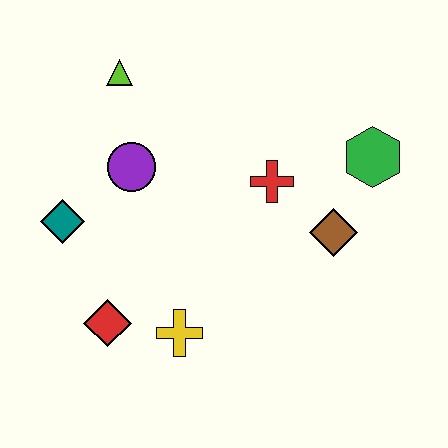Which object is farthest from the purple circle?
The green hexagon is farthest from the purple circle.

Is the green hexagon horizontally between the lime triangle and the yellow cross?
No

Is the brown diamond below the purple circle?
Yes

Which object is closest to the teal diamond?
The purple circle is closest to the teal diamond.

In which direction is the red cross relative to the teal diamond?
The red cross is to the right of the teal diamond.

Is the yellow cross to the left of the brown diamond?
Yes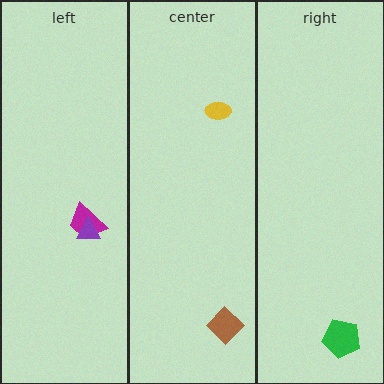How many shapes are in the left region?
2.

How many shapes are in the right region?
1.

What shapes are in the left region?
The magenta trapezoid, the purple triangle.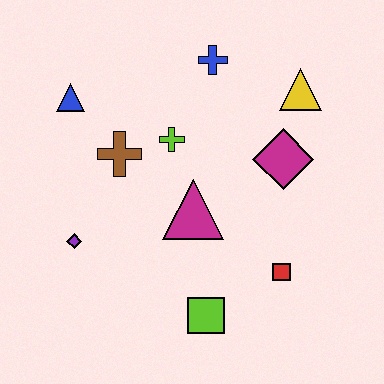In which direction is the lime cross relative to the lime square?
The lime cross is above the lime square.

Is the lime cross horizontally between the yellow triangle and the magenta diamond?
No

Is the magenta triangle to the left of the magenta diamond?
Yes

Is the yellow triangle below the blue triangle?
No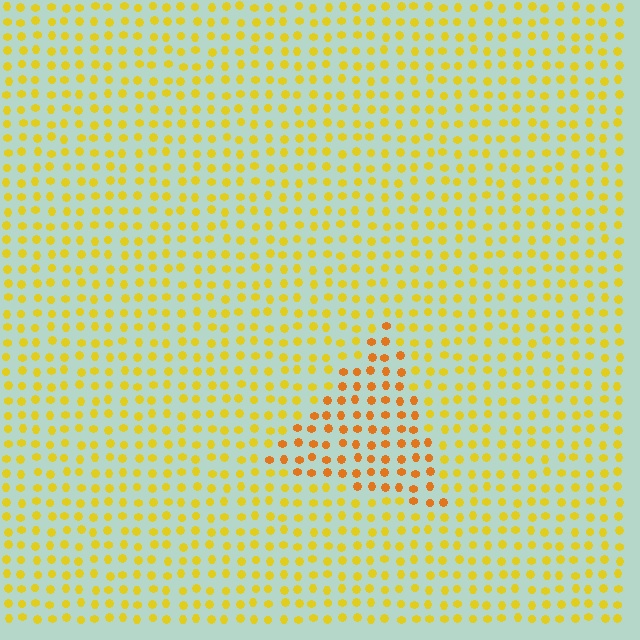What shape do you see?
I see a triangle.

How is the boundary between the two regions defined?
The boundary is defined purely by a slight shift in hue (about 27 degrees). Spacing, size, and orientation are identical on both sides.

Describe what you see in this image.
The image is filled with small yellow elements in a uniform arrangement. A triangle-shaped region is visible where the elements are tinted to a slightly different hue, forming a subtle color boundary.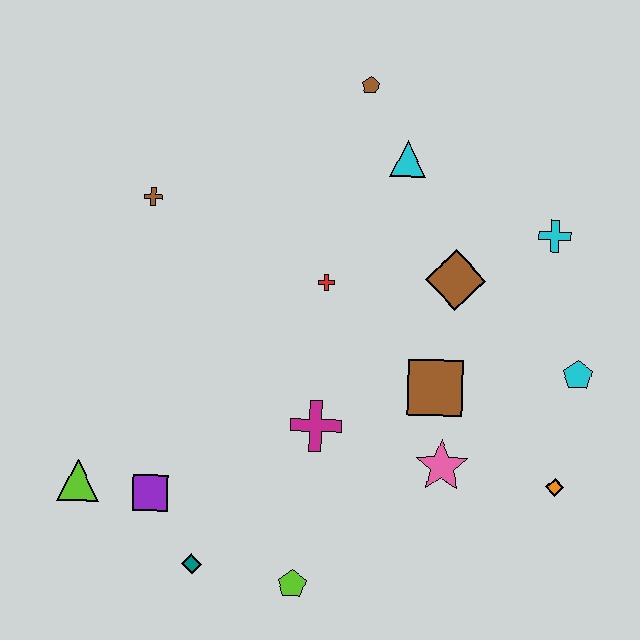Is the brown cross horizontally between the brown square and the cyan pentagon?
No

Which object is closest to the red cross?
The brown diamond is closest to the red cross.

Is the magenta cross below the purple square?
No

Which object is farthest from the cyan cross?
The lime triangle is farthest from the cyan cross.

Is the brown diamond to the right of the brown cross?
Yes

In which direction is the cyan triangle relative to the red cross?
The cyan triangle is above the red cross.